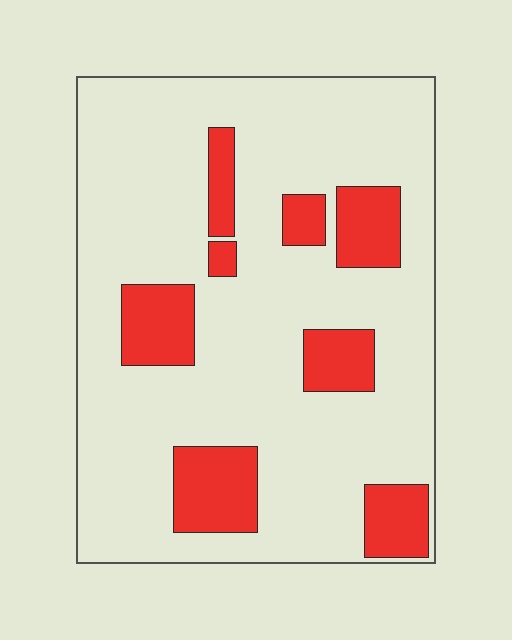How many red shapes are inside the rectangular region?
8.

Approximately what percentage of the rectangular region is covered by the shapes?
Approximately 20%.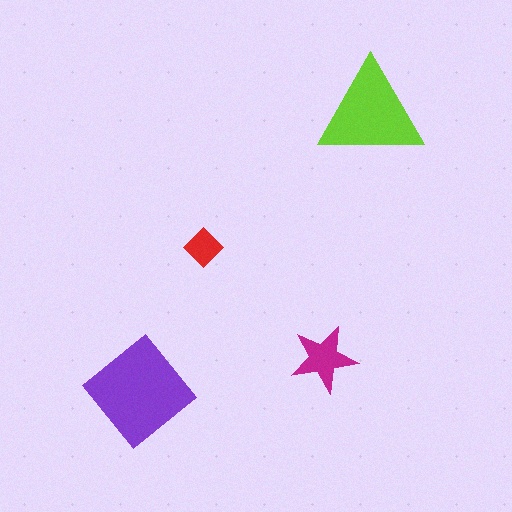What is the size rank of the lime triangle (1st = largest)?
2nd.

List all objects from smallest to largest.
The red diamond, the magenta star, the lime triangle, the purple diamond.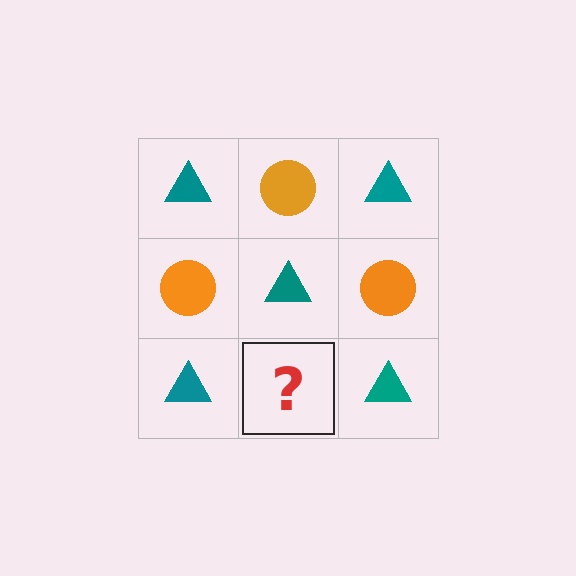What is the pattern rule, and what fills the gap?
The rule is that it alternates teal triangle and orange circle in a checkerboard pattern. The gap should be filled with an orange circle.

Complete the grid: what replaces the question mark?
The question mark should be replaced with an orange circle.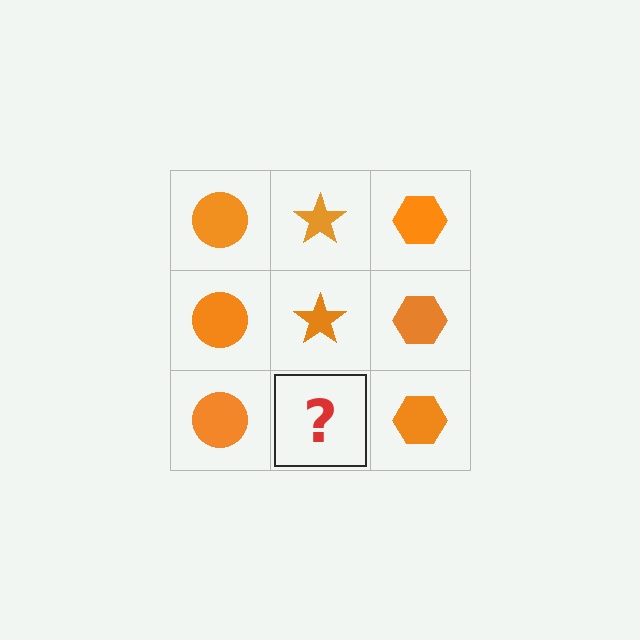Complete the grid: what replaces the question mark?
The question mark should be replaced with an orange star.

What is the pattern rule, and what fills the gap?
The rule is that each column has a consistent shape. The gap should be filled with an orange star.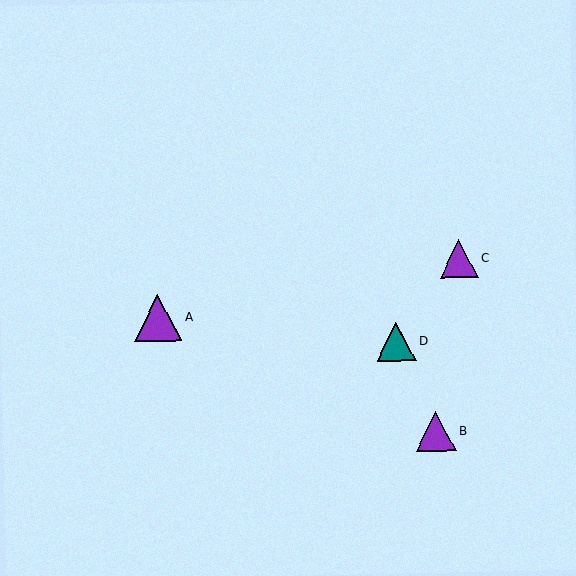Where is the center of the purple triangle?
The center of the purple triangle is at (158, 318).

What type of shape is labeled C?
Shape C is a purple triangle.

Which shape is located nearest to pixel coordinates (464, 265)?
The purple triangle (labeled C) at (459, 259) is nearest to that location.